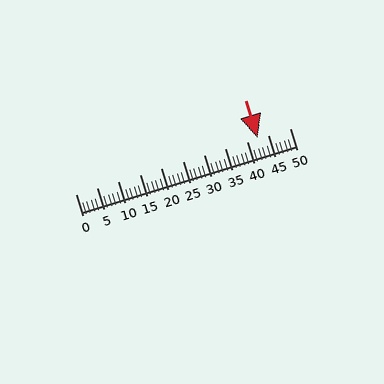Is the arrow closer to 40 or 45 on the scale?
The arrow is closer to 45.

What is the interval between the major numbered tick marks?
The major tick marks are spaced 5 units apart.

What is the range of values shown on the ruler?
The ruler shows values from 0 to 50.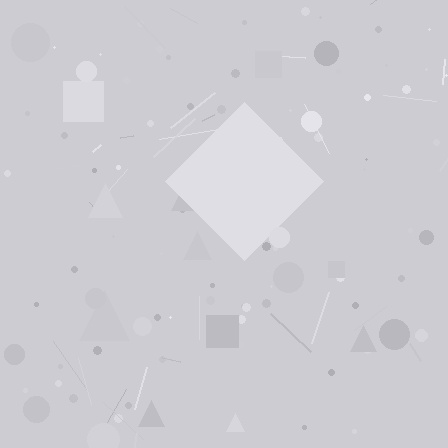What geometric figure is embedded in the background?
A diamond is embedded in the background.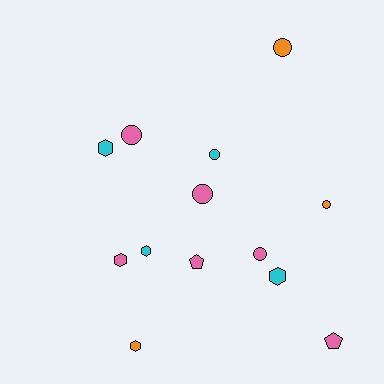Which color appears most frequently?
Pink, with 6 objects.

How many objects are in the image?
There are 13 objects.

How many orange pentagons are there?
There are no orange pentagons.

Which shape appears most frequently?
Circle, with 6 objects.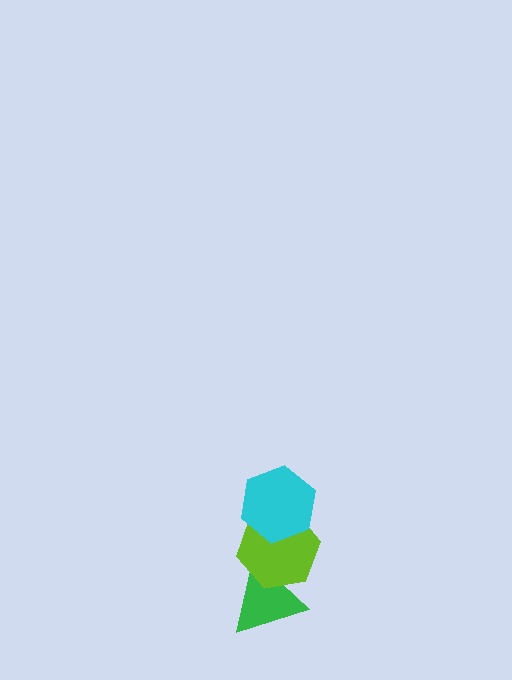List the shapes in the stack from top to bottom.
From top to bottom: the cyan hexagon, the lime hexagon, the green triangle.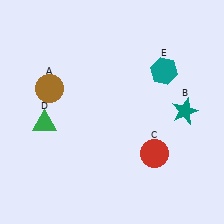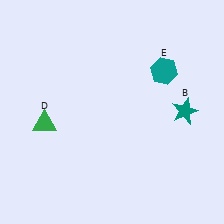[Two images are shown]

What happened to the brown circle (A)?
The brown circle (A) was removed in Image 2. It was in the top-left area of Image 1.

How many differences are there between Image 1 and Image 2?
There are 2 differences between the two images.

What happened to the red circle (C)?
The red circle (C) was removed in Image 2. It was in the bottom-right area of Image 1.